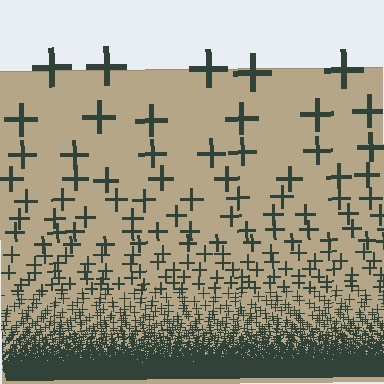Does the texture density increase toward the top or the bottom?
Density increases toward the bottom.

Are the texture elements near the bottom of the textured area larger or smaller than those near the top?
Smaller. The gradient is inverted — elements near the bottom are smaller and denser.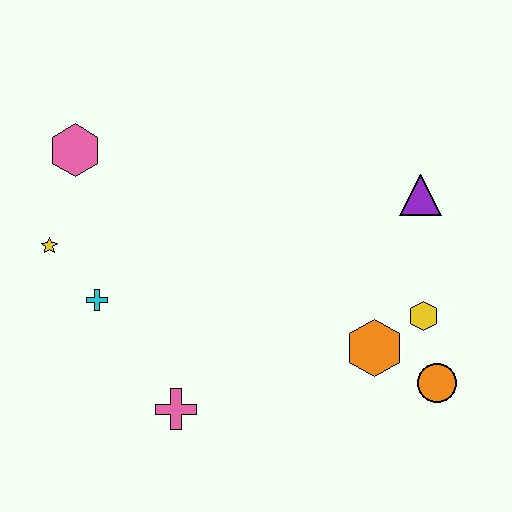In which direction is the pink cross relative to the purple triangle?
The pink cross is to the left of the purple triangle.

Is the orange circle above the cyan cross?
No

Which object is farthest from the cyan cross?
The orange circle is farthest from the cyan cross.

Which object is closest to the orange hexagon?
The yellow hexagon is closest to the orange hexagon.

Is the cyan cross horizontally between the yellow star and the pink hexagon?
No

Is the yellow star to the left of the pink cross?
Yes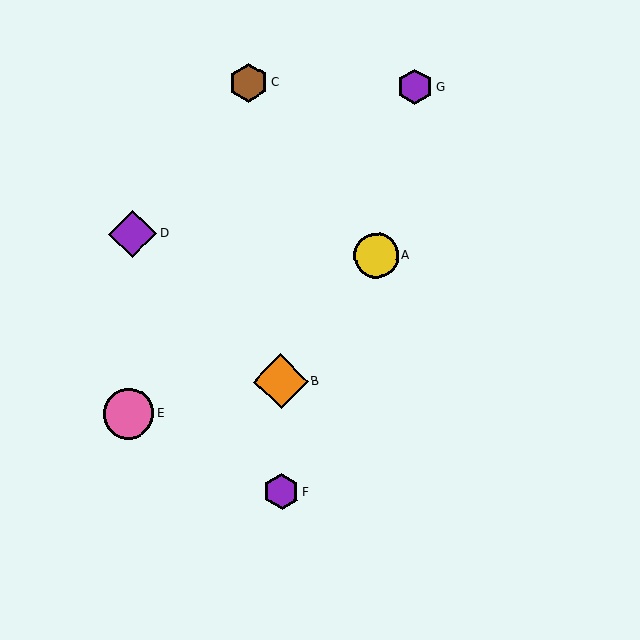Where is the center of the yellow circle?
The center of the yellow circle is at (376, 256).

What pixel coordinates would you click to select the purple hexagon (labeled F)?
Click at (282, 492) to select the purple hexagon F.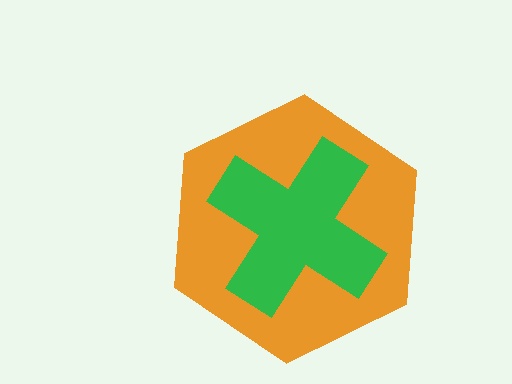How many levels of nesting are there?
2.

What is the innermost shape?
The green cross.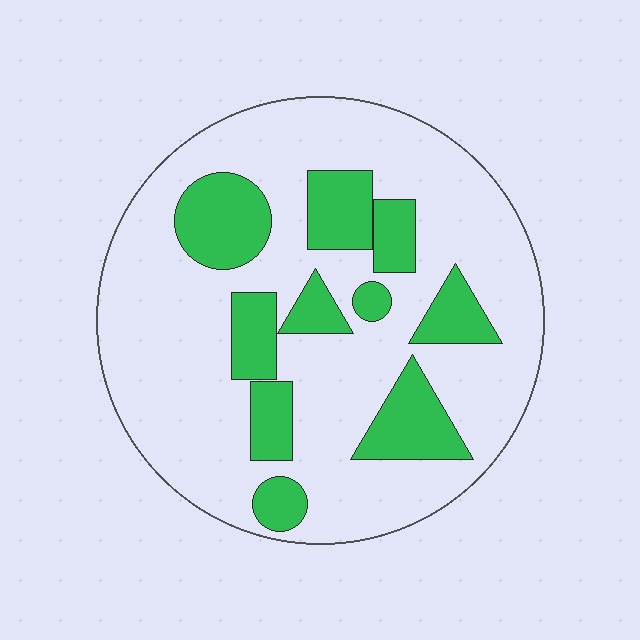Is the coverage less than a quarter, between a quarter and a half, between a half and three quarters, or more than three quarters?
Between a quarter and a half.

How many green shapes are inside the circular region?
10.